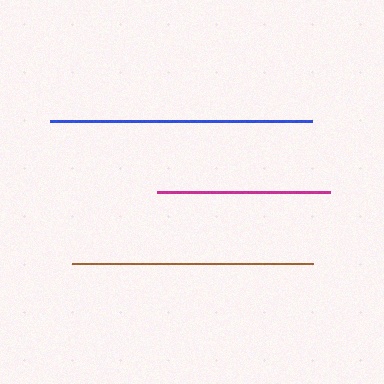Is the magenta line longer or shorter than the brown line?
The brown line is longer than the magenta line.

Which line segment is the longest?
The blue line is the longest at approximately 262 pixels.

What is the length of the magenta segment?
The magenta segment is approximately 172 pixels long.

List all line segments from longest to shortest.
From longest to shortest: blue, brown, magenta.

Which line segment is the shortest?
The magenta line is the shortest at approximately 172 pixels.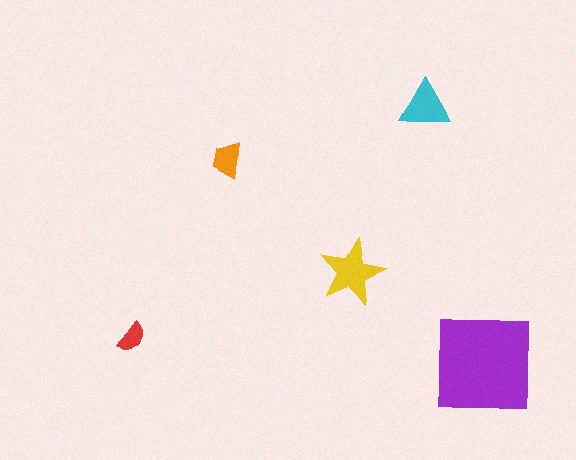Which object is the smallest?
The red semicircle.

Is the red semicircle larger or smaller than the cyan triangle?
Smaller.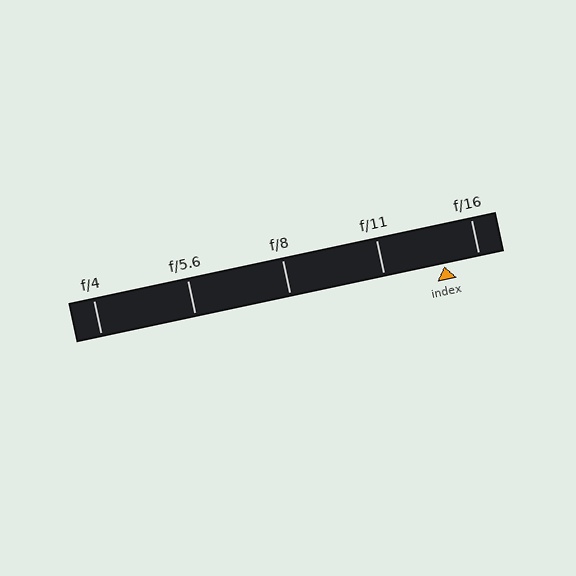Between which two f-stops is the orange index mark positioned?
The index mark is between f/11 and f/16.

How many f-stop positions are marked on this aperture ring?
There are 5 f-stop positions marked.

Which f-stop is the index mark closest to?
The index mark is closest to f/16.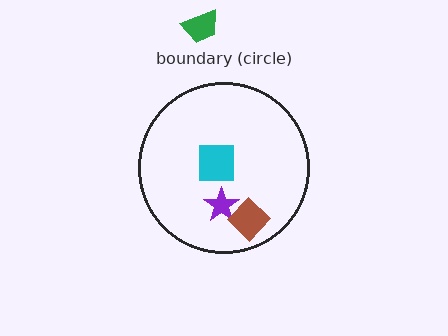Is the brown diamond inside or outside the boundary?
Inside.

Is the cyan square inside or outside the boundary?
Inside.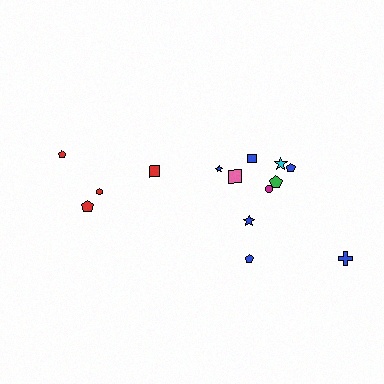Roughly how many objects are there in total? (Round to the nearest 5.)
Roughly 15 objects in total.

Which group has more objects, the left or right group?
The right group.